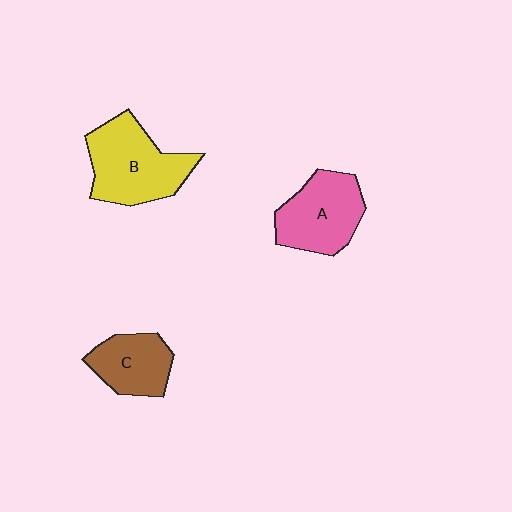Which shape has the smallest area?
Shape C (brown).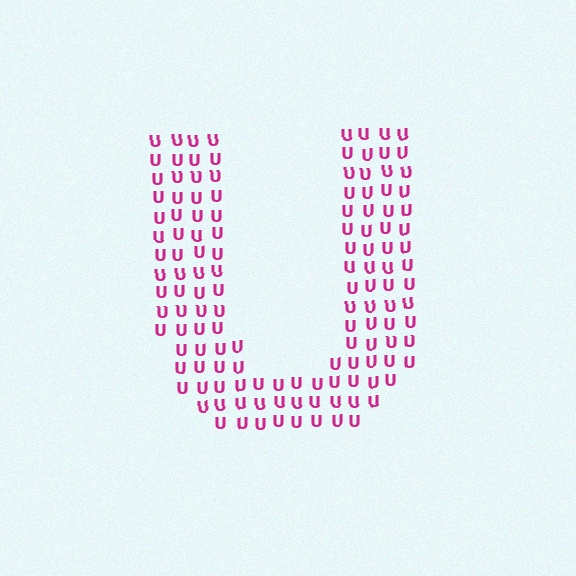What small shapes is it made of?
It is made of small letter U's.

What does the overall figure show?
The overall figure shows the letter U.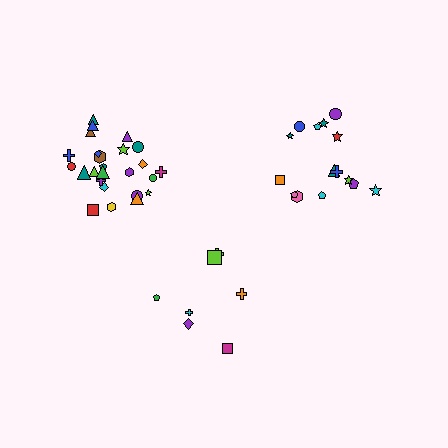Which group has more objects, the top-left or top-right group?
The top-left group.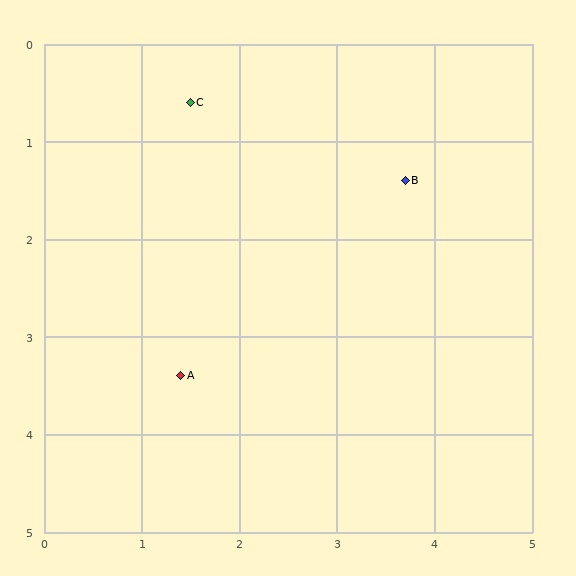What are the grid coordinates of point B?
Point B is at approximately (3.7, 1.4).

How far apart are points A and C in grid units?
Points A and C are about 2.8 grid units apart.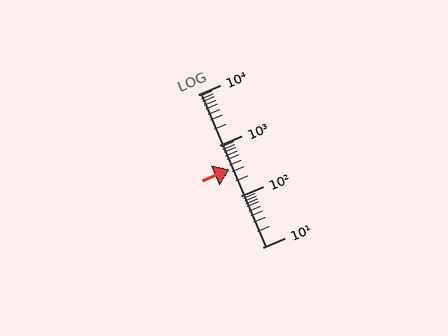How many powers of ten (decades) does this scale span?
The scale spans 3 decades, from 10 to 10000.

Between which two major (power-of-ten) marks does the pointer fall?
The pointer is between 100 and 1000.